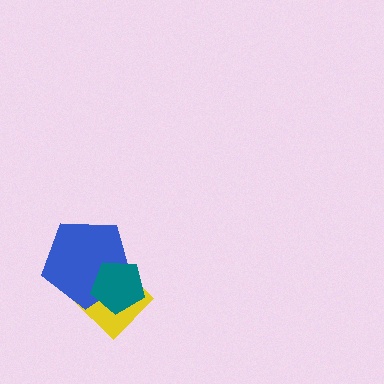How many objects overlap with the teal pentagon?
2 objects overlap with the teal pentagon.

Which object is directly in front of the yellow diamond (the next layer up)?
The blue pentagon is directly in front of the yellow diamond.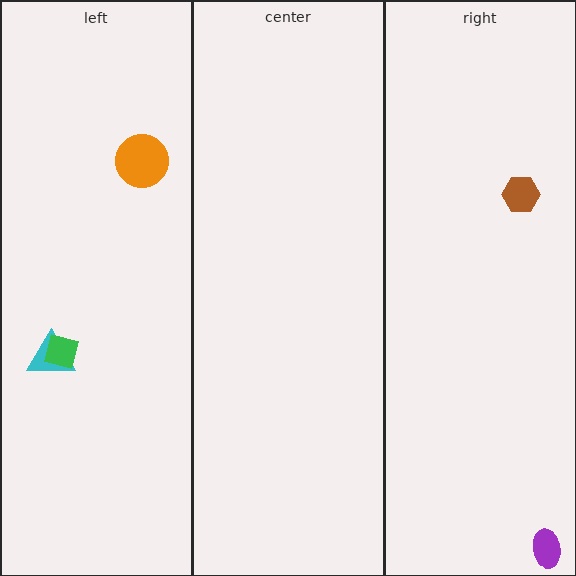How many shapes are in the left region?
3.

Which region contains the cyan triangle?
The left region.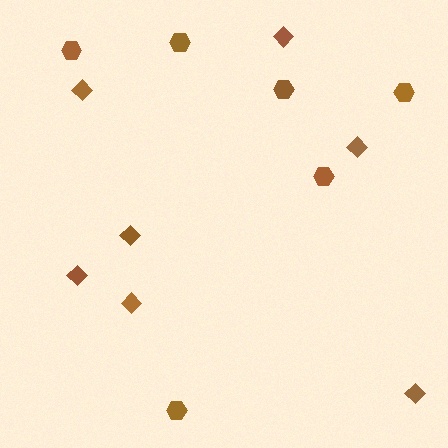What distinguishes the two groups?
There are 2 groups: one group of diamonds (7) and one group of hexagons (6).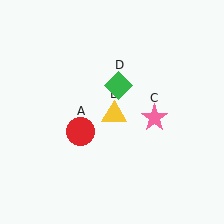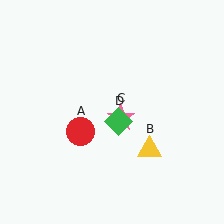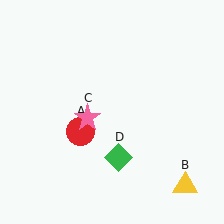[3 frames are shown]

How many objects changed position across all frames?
3 objects changed position: yellow triangle (object B), pink star (object C), green diamond (object D).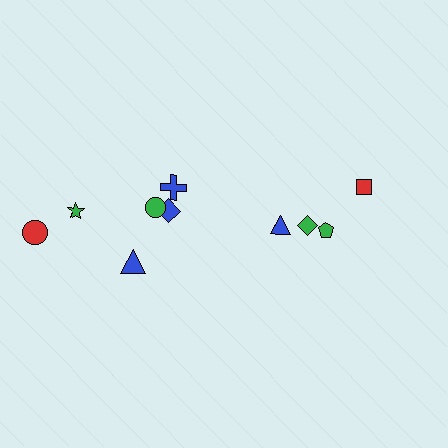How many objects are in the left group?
There are 6 objects.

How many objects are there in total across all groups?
There are 10 objects.